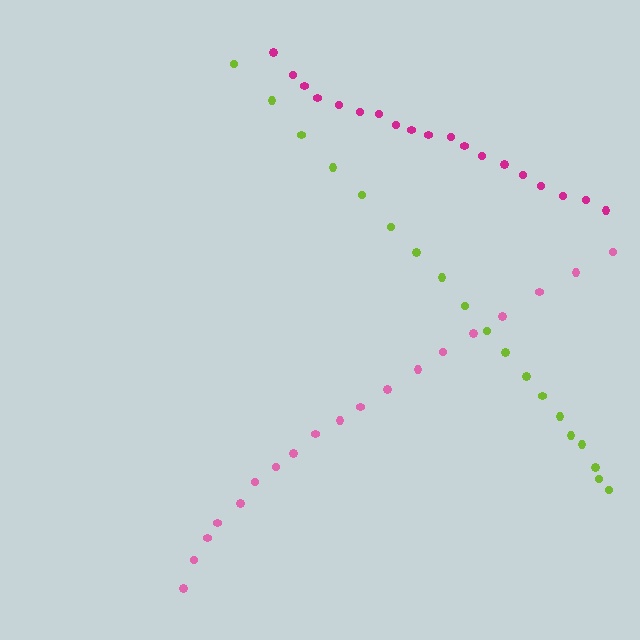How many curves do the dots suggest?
There are 3 distinct paths.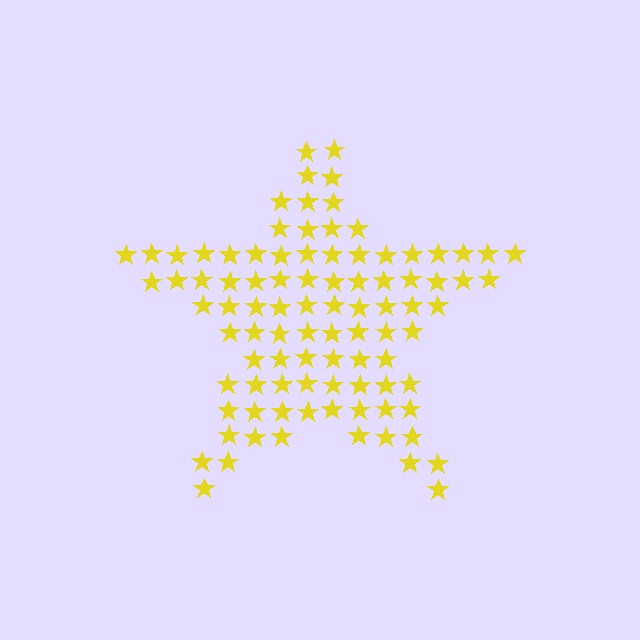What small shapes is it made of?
It is made of small stars.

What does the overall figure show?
The overall figure shows a star.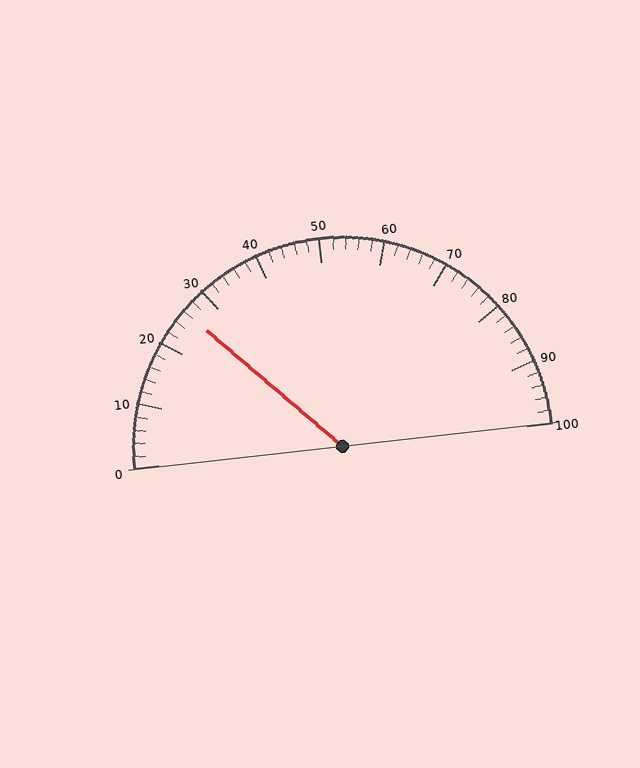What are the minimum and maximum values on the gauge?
The gauge ranges from 0 to 100.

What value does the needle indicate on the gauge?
The needle indicates approximately 26.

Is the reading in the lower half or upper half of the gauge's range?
The reading is in the lower half of the range (0 to 100).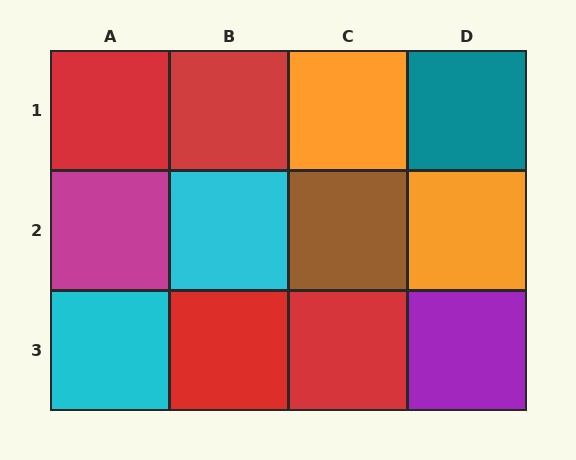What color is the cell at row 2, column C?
Brown.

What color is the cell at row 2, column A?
Magenta.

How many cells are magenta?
1 cell is magenta.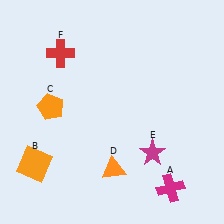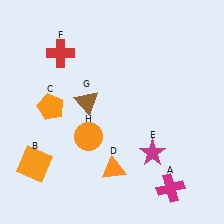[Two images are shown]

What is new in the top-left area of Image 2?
A brown triangle (G) was added in the top-left area of Image 2.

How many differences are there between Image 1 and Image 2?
There are 2 differences between the two images.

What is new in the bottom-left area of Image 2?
An orange circle (H) was added in the bottom-left area of Image 2.